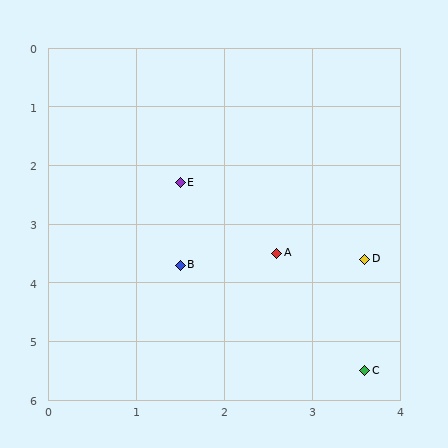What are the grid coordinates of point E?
Point E is at approximately (1.5, 2.3).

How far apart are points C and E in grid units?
Points C and E are about 3.8 grid units apart.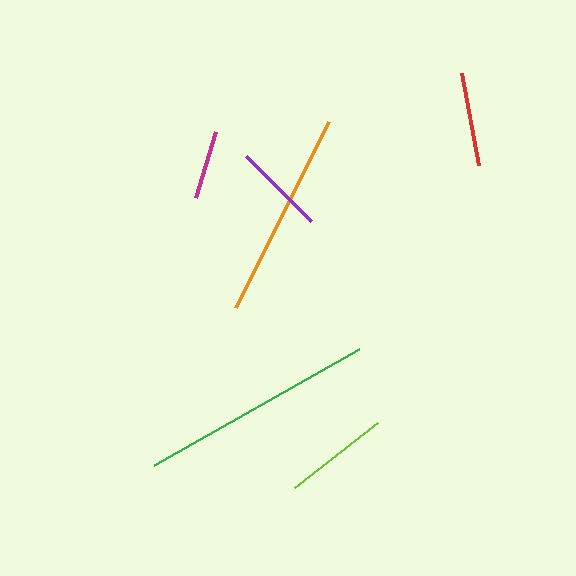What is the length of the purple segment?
The purple segment is approximately 92 pixels long.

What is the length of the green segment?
The green segment is approximately 236 pixels long.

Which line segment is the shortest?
The magenta line is the shortest at approximately 68 pixels.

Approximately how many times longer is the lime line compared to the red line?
The lime line is approximately 1.1 times the length of the red line.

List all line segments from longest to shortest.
From longest to shortest: green, orange, lime, red, purple, magenta.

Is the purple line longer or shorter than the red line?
The red line is longer than the purple line.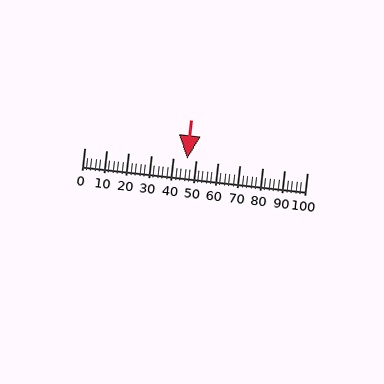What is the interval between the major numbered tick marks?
The major tick marks are spaced 10 units apart.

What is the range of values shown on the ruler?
The ruler shows values from 0 to 100.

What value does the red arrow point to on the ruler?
The red arrow points to approximately 46.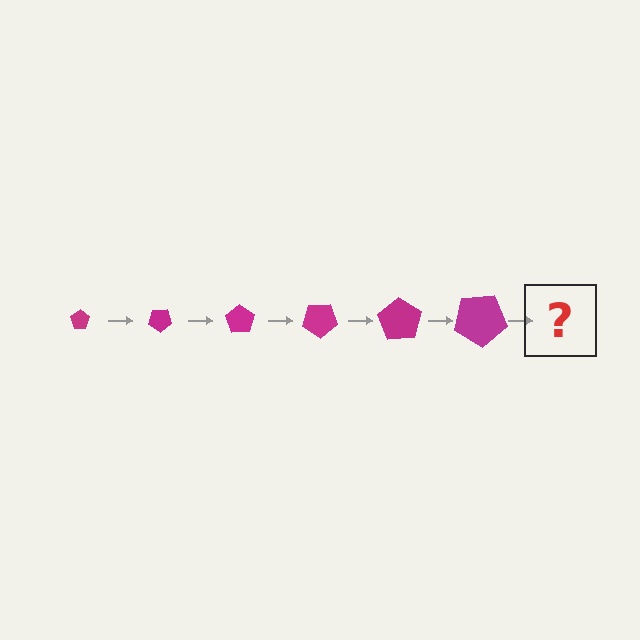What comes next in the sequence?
The next element should be a pentagon, larger than the previous one and rotated 210 degrees from the start.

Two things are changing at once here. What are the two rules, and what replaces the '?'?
The two rules are that the pentagon grows larger each step and it rotates 35 degrees each step. The '?' should be a pentagon, larger than the previous one and rotated 210 degrees from the start.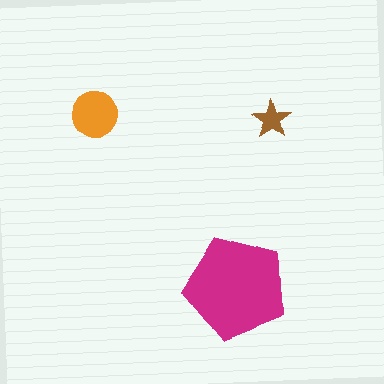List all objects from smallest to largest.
The brown star, the orange circle, the magenta pentagon.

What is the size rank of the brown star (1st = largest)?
3rd.